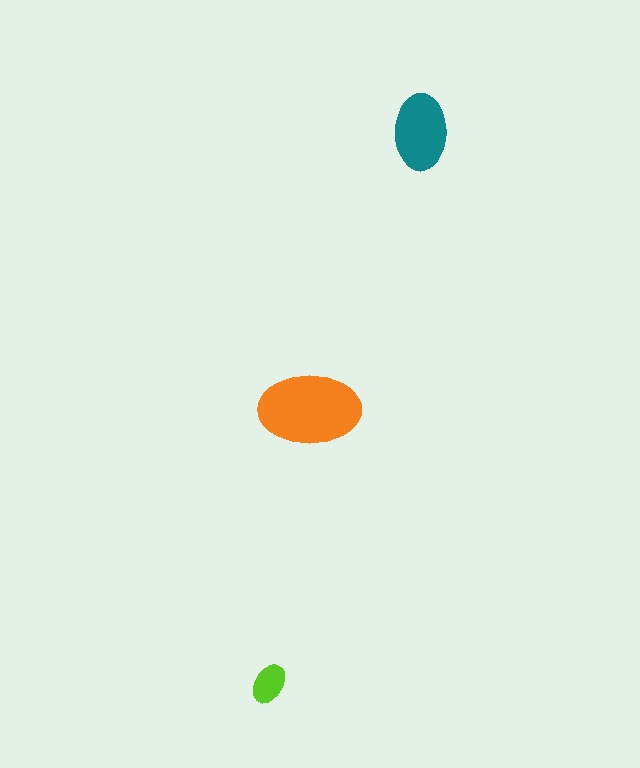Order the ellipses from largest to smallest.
the orange one, the teal one, the lime one.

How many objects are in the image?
There are 3 objects in the image.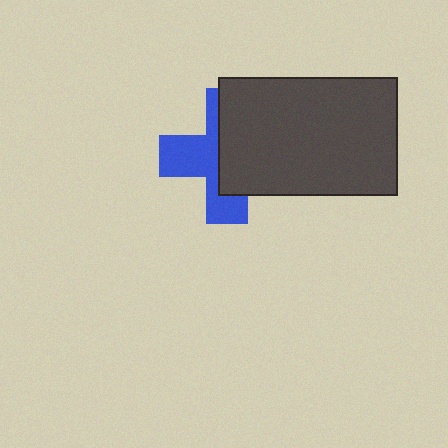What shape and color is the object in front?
The object in front is a dark gray rectangle.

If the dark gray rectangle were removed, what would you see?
You would see the complete blue cross.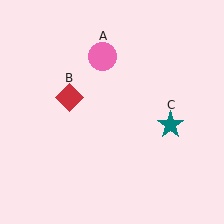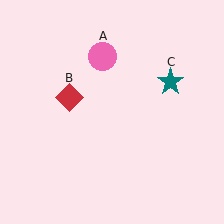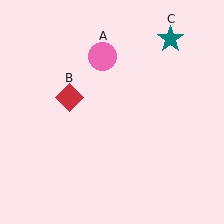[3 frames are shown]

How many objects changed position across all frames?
1 object changed position: teal star (object C).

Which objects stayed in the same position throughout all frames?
Pink circle (object A) and red diamond (object B) remained stationary.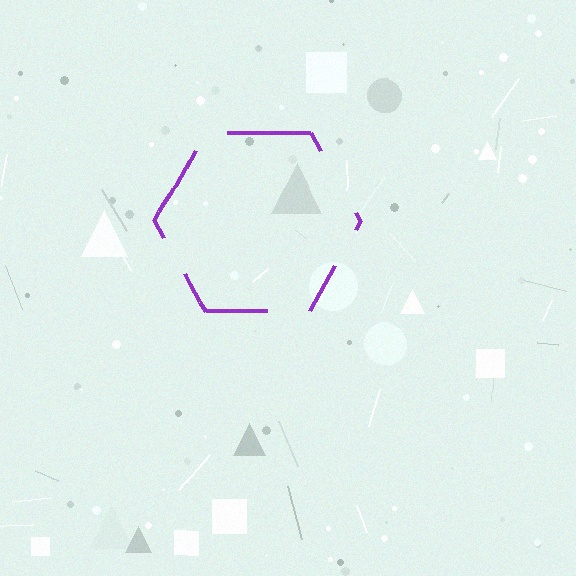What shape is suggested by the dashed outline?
The dashed outline suggests a hexagon.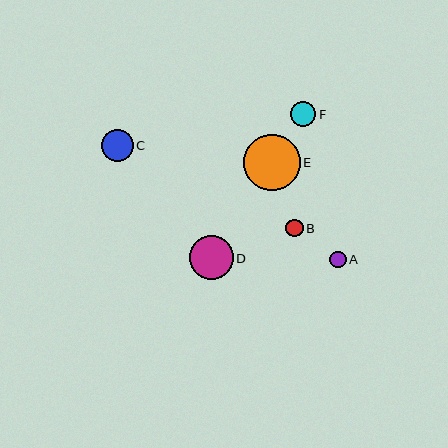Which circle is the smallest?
Circle A is the smallest with a size of approximately 16 pixels.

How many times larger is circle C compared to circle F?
Circle C is approximately 1.3 times the size of circle F.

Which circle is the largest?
Circle E is the largest with a size of approximately 57 pixels.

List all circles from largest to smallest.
From largest to smallest: E, D, C, F, B, A.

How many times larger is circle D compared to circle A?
Circle D is approximately 2.7 times the size of circle A.